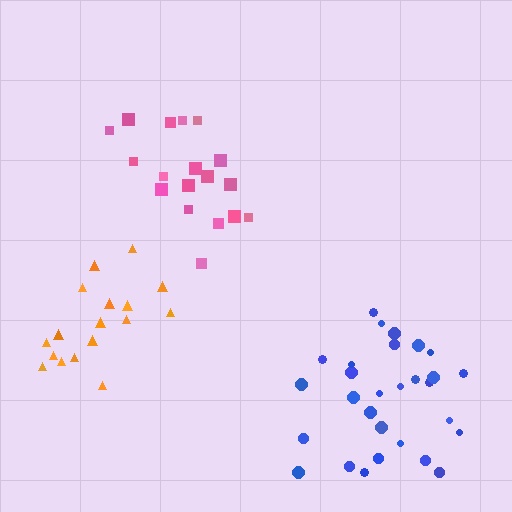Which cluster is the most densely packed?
Blue.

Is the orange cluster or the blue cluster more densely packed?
Blue.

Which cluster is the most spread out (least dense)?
Pink.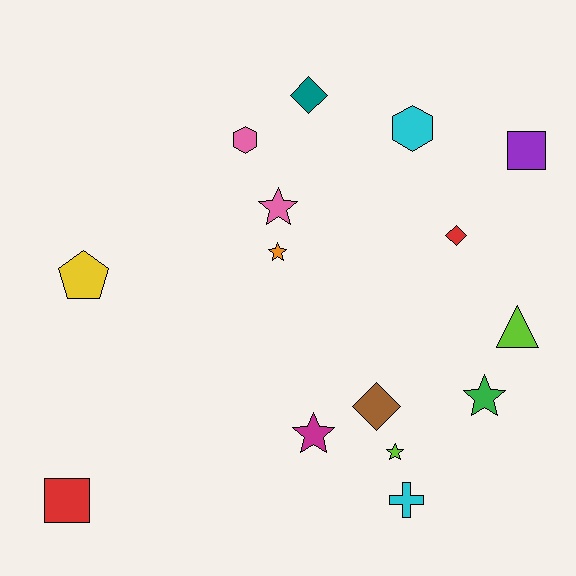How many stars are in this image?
There are 5 stars.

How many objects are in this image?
There are 15 objects.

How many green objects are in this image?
There is 1 green object.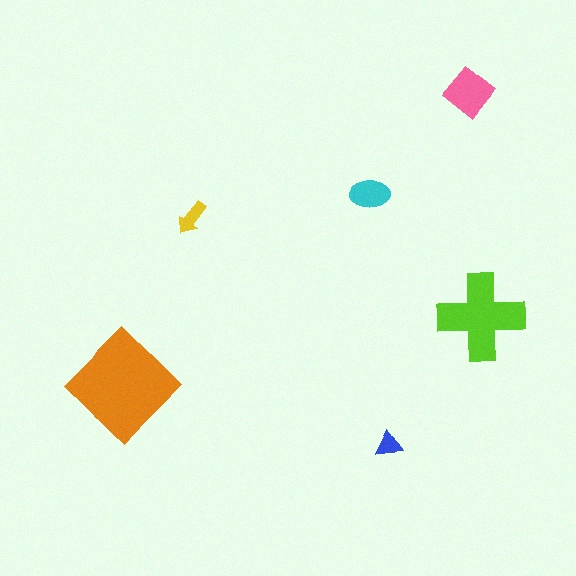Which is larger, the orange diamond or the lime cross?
The orange diamond.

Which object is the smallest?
The blue triangle.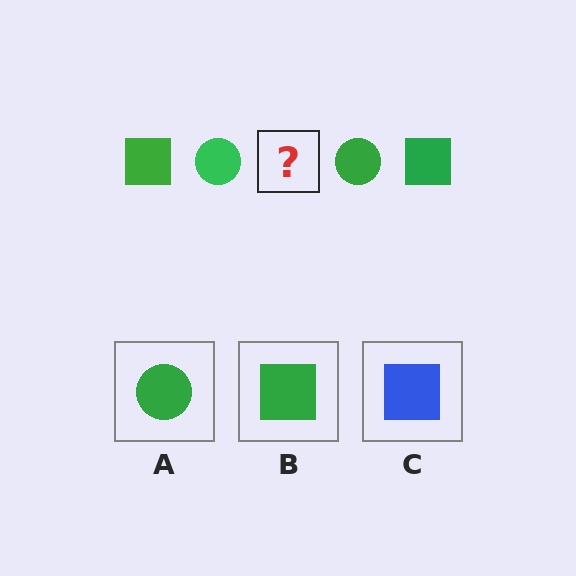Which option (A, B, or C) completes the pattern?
B.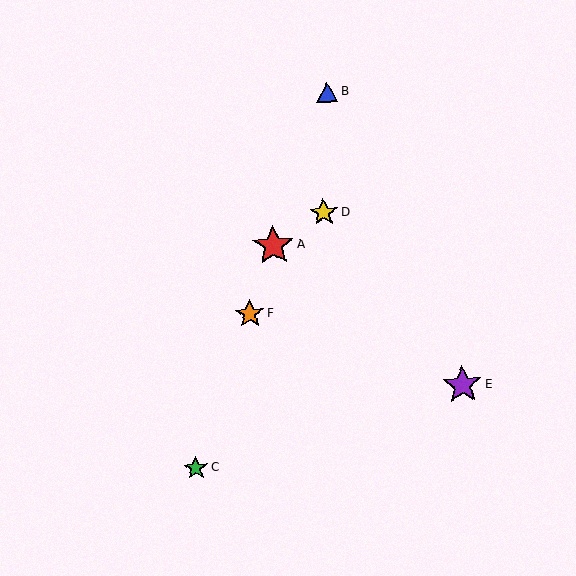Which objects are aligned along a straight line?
Objects A, B, C, F are aligned along a straight line.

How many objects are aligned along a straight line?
4 objects (A, B, C, F) are aligned along a straight line.